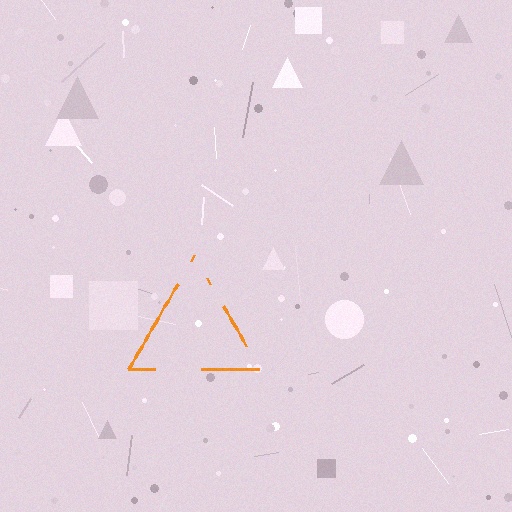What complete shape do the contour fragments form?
The contour fragments form a triangle.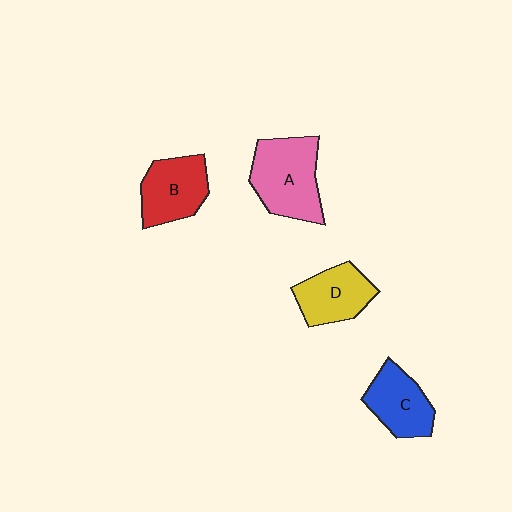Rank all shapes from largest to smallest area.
From largest to smallest: A (pink), B (red), D (yellow), C (blue).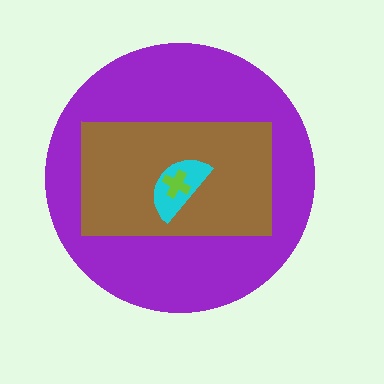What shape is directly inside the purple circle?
The brown rectangle.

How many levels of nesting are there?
4.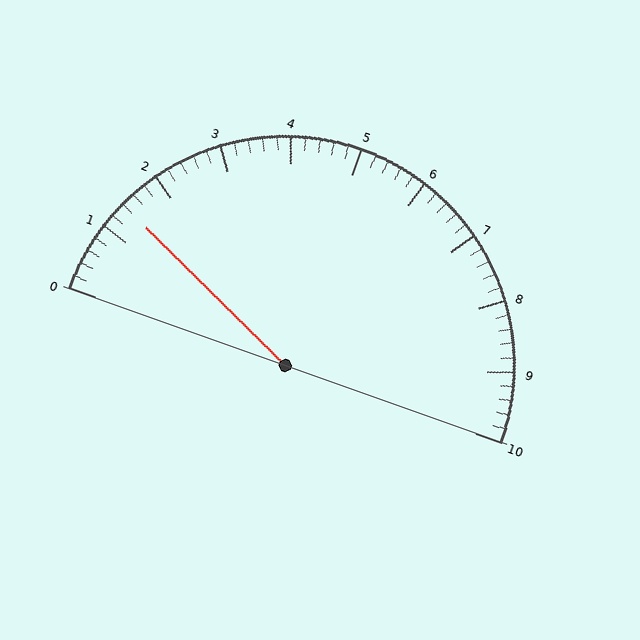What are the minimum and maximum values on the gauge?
The gauge ranges from 0 to 10.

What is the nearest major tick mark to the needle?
The nearest major tick mark is 1.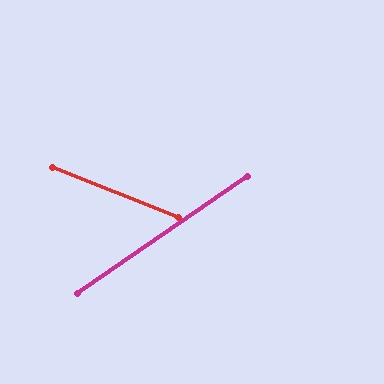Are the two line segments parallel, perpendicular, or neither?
Neither parallel nor perpendicular — they differ by about 56°.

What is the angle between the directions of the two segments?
Approximately 56 degrees.